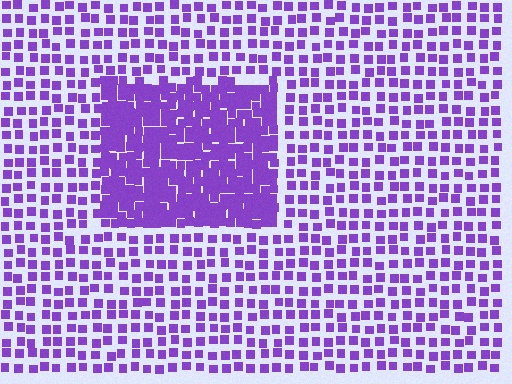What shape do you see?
I see a rectangle.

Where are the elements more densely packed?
The elements are more densely packed inside the rectangle boundary.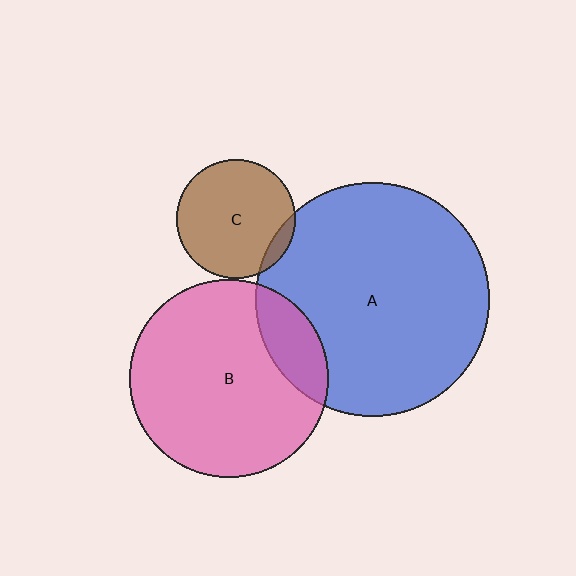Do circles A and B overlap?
Yes.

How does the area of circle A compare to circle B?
Approximately 1.4 times.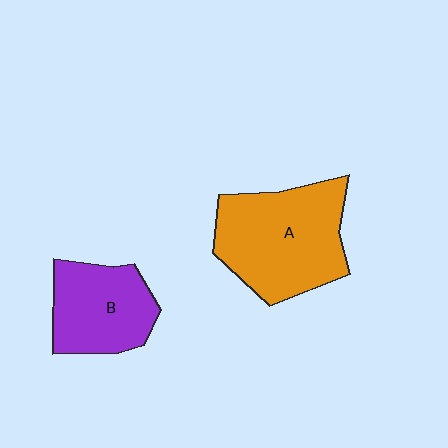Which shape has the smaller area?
Shape B (purple).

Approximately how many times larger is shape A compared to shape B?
Approximately 1.5 times.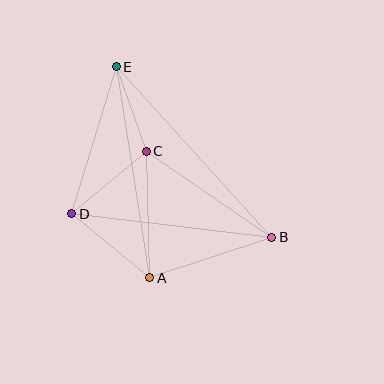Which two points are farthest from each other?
Points B and E are farthest from each other.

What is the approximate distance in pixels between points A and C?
The distance between A and C is approximately 127 pixels.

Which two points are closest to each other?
Points C and E are closest to each other.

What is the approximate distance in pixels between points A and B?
The distance between A and B is approximately 129 pixels.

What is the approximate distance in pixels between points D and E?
The distance between D and E is approximately 154 pixels.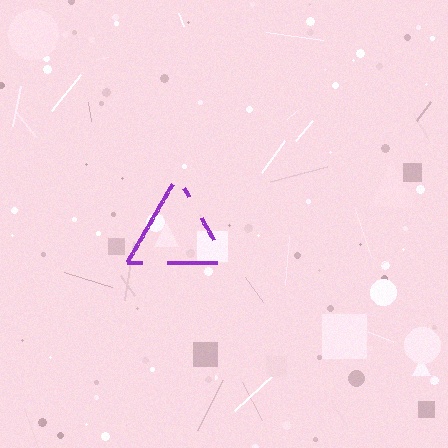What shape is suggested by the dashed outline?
The dashed outline suggests a triangle.